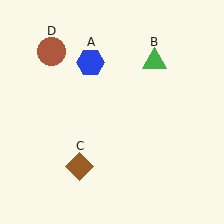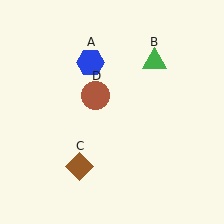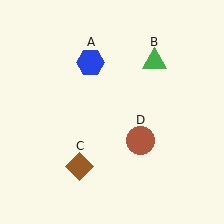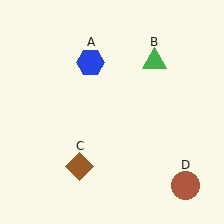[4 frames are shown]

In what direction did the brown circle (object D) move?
The brown circle (object D) moved down and to the right.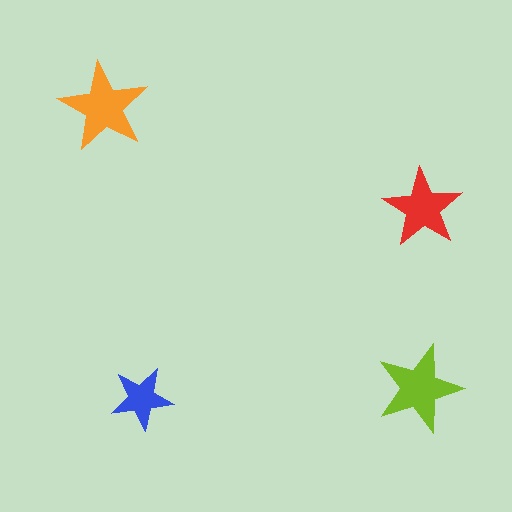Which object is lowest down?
The blue star is bottommost.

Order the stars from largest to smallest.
the orange one, the lime one, the red one, the blue one.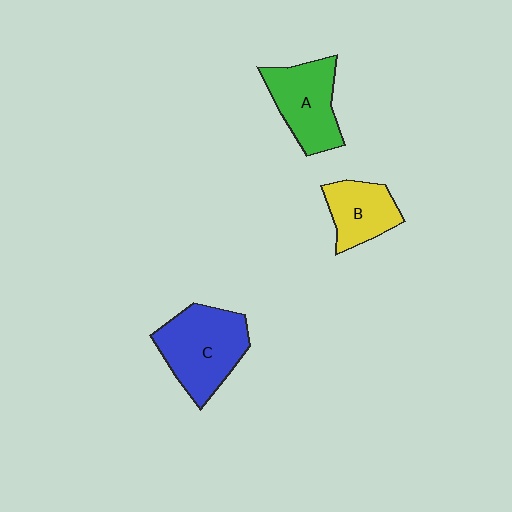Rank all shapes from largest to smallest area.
From largest to smallest: C (blue), A (green), B (yellow).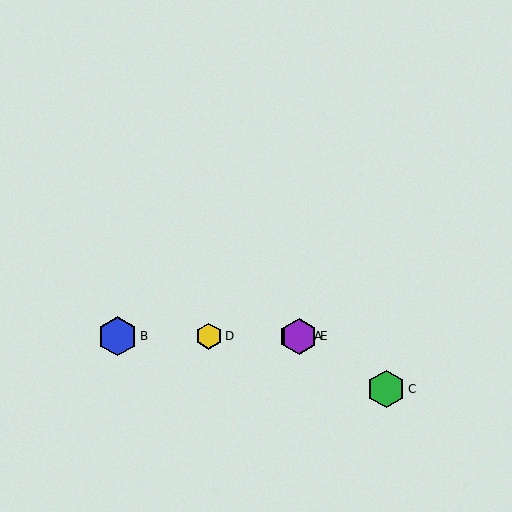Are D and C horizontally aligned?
No, D is at y≈336 and C is at y≈389.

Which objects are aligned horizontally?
Objects A, B, D, E are aligned horizontally.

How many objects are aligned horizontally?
4 objects (A, B, D, E) are aligned horizontally.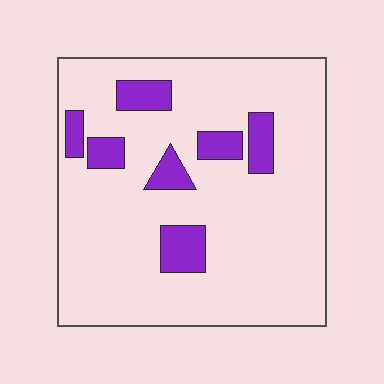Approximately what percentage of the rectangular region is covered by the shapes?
Approximately 15%.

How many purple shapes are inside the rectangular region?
7.